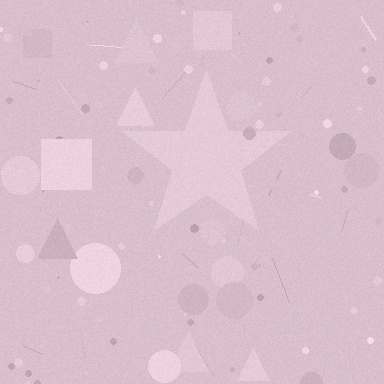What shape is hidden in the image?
A star is hidden in the image.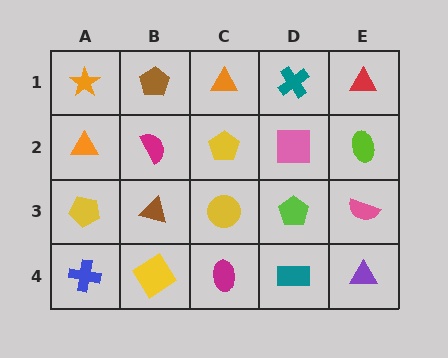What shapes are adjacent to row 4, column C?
A yellow circle (row 3, column C), a yellow diamond (row 4, column B), a teal rectangle (row 4, column D).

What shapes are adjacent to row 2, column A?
An orange star (row 1, column A), a yellow pentagon (row 3, column A), a magenta semicircle (row 2, column B).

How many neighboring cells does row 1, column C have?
3.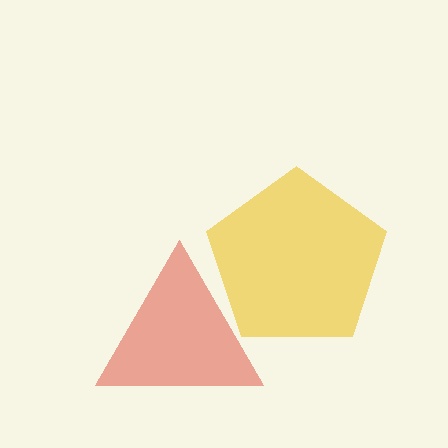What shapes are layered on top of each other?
The layered shapes are: a red triangle, a yellow pentagon.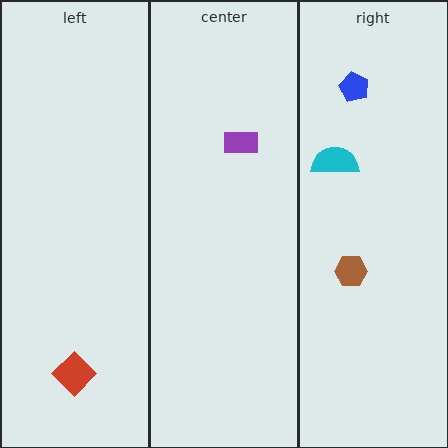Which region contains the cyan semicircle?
The right region.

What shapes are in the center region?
The purple rectangle.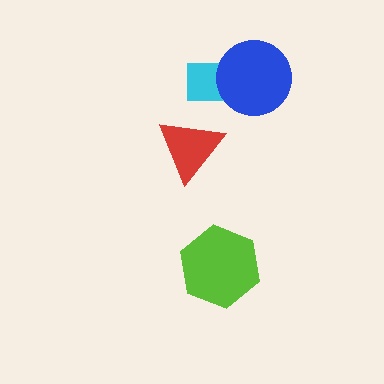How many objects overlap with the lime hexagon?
0 objects overlap with the lime hexagon.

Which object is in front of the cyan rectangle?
The blue circle is in front of the cyan rectangle.